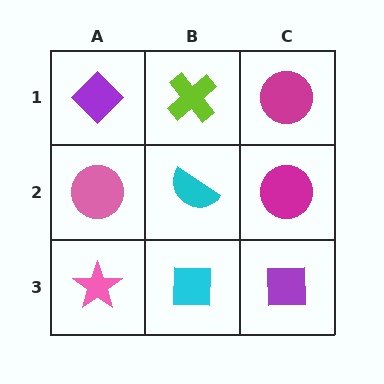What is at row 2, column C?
A magenta circle.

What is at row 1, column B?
A lime cross.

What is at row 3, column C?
A purple square.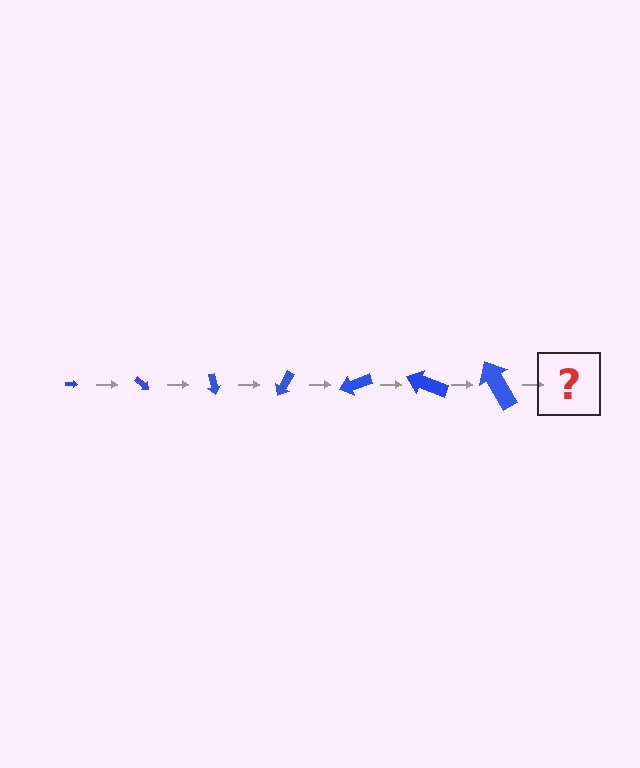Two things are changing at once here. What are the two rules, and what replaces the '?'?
The two rules are that the arrow grows larger each step and it rotates 40 degrees each step. The '?' should be an arrow, larger than the previous one and rotated 280 degrees from the start.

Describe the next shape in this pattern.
It should be an arrow, larger than the previous one and rotated 280 degrees from the start.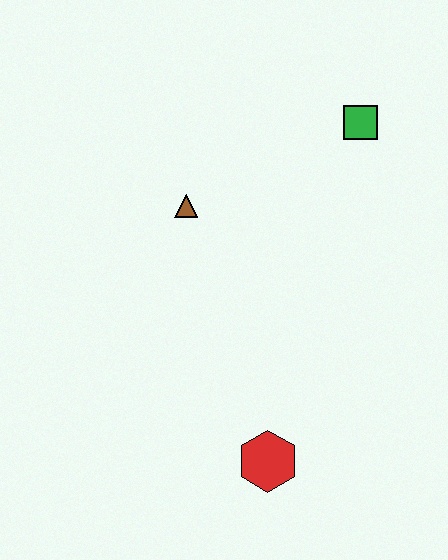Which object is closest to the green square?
The brown triangle is closest to the green square.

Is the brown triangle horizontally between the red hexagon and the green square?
No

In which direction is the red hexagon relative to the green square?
The red hexagon is below the green square.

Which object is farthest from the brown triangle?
The red hexagon is farthest from the brown triangle.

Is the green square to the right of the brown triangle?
Yes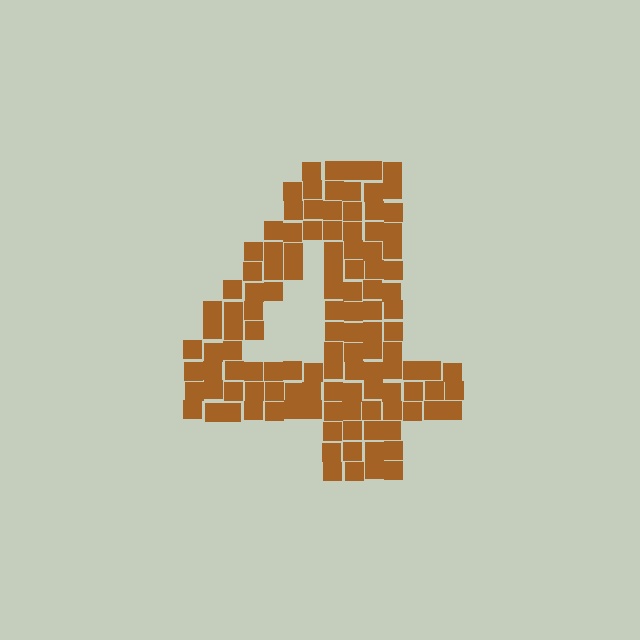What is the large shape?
The large shape is the digit 4.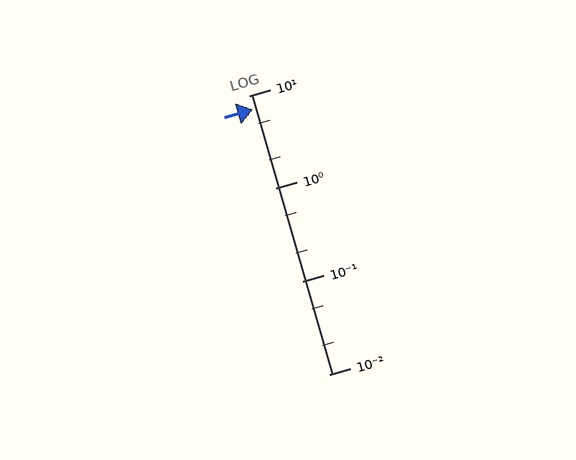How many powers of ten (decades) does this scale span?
The scale spans 3 decades, from 0.01 to 10.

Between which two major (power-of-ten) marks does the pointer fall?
The pointer is between 1 and 10.